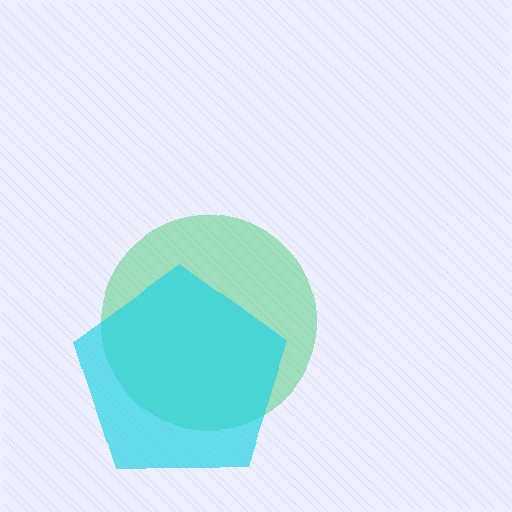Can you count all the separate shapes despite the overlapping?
Yes, there are 2 separate shapes.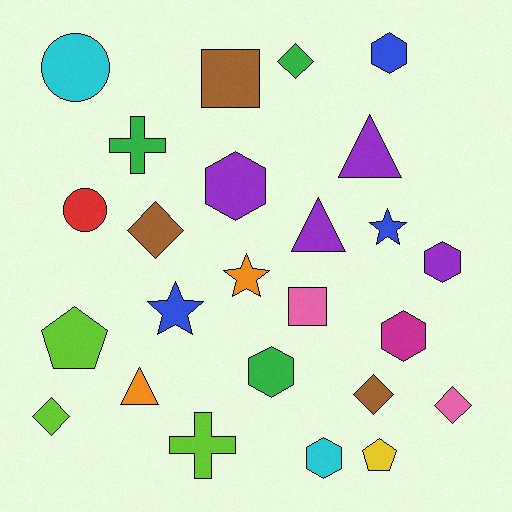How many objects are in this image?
There are 25 objects.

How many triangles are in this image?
There are 3 triangles.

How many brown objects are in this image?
There are 3 brown objects.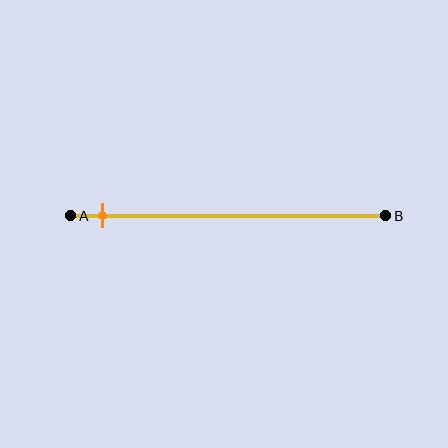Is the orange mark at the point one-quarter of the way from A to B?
No, the mark is at about 10% from A, not at the 25% one-quarter point.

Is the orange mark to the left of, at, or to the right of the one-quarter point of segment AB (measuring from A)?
The orange mark is to the left of the one-quarter point of segment AB.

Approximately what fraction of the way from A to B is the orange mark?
The orange mark is approximately 10% of the way from A to B.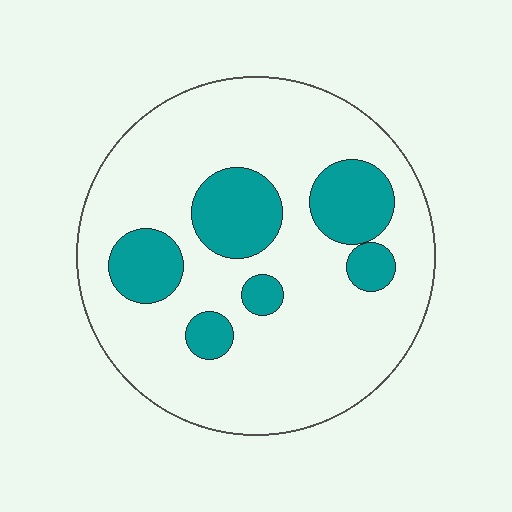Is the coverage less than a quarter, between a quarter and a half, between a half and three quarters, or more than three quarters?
Less than a quarter.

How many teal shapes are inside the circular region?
6.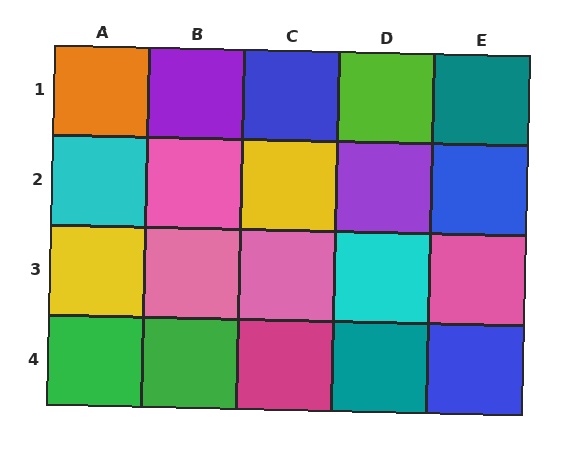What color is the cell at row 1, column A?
Orange.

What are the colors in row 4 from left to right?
Green, green, magenta, teal, blue.